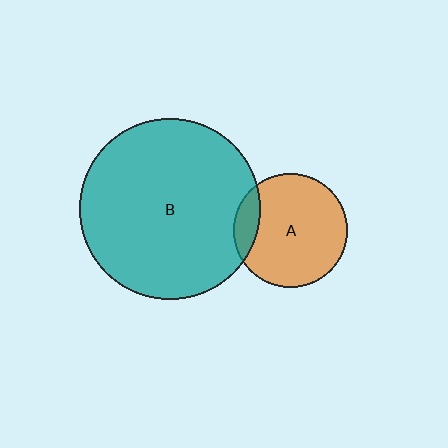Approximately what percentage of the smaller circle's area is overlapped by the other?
Approximately 15%.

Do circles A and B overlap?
Yes.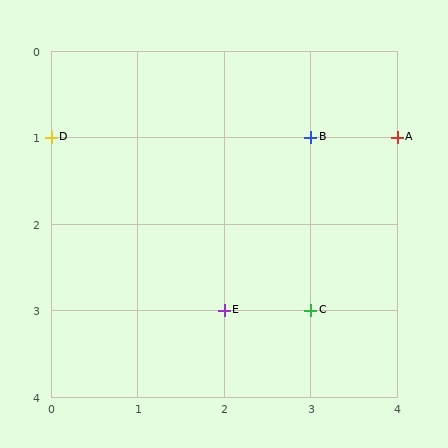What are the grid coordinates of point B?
Point B is at grid coordinates (3, 1).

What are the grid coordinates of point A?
Point A is at grid coordinates (4, 1).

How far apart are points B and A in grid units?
Points B and A are 1 column apart.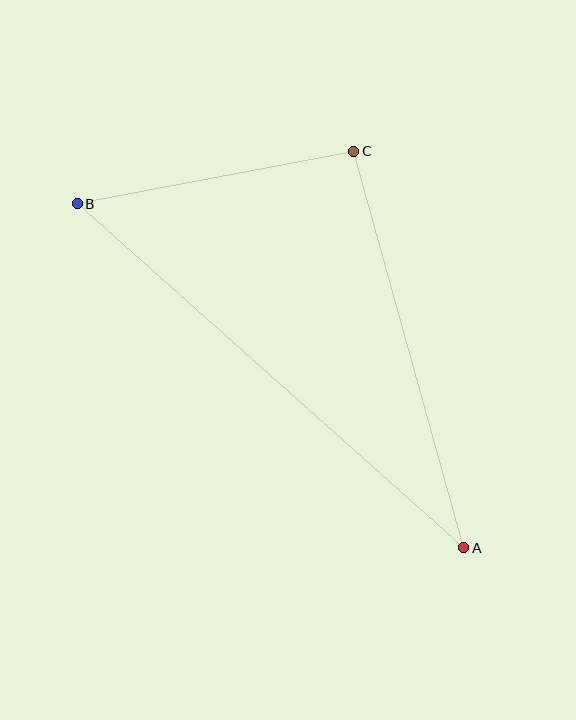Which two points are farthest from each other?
Points A and B are farthest from each other.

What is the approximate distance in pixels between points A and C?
The distance between A and C is approximately 412 pixels.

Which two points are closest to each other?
Points B and C are closest to each other.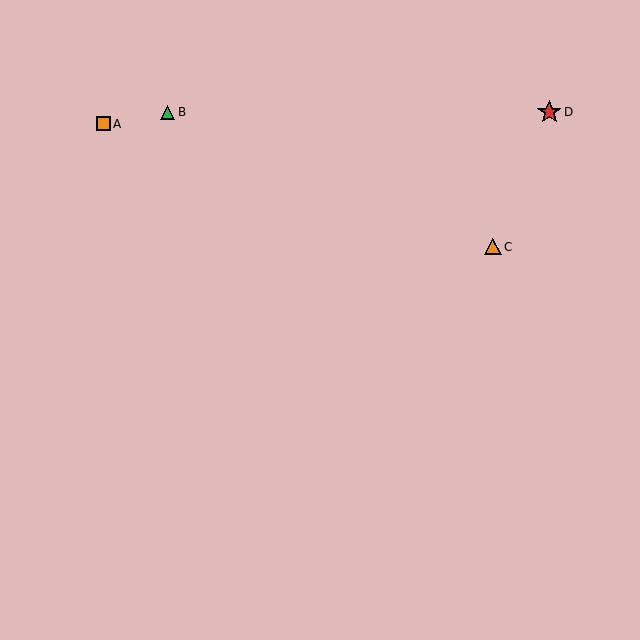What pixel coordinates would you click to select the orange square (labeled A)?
Click at (103, 124) to select the orange square A.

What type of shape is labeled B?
Shape B is a green triangle.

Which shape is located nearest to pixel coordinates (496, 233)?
The orange triangle (labeled C) at (493, 247) is nearest to that location.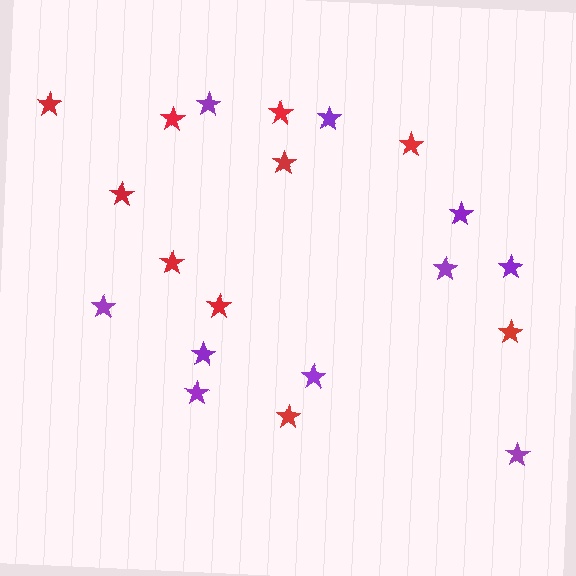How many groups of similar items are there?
There are 2 groups: one group of red stars (10) and one group of purple stars (10).